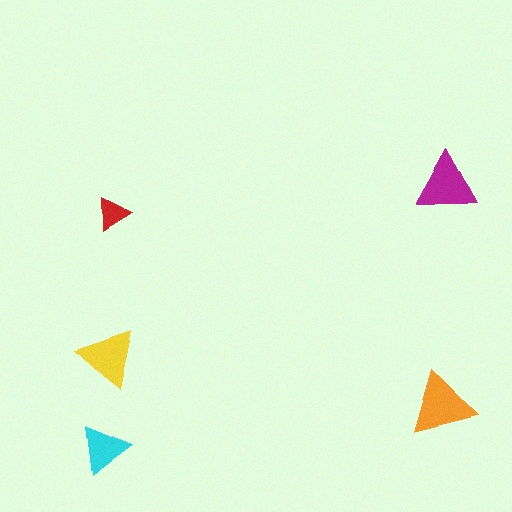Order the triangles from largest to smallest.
the orange one, the magenta one, the yellow one, the cyan one, the red one.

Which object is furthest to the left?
The cyan triangle is leftmost.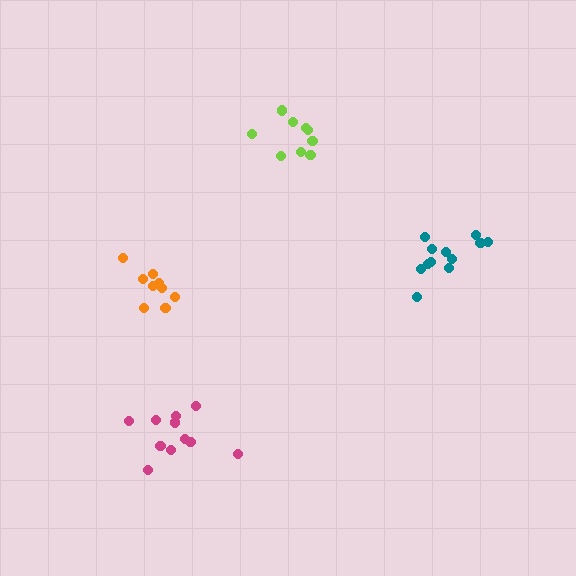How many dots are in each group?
Group 1: 9 dots, Group 2: 11 dots, Group 3: 9 dots, Group 4: 12 dots (41 total).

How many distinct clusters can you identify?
There are 4 distinct clusters.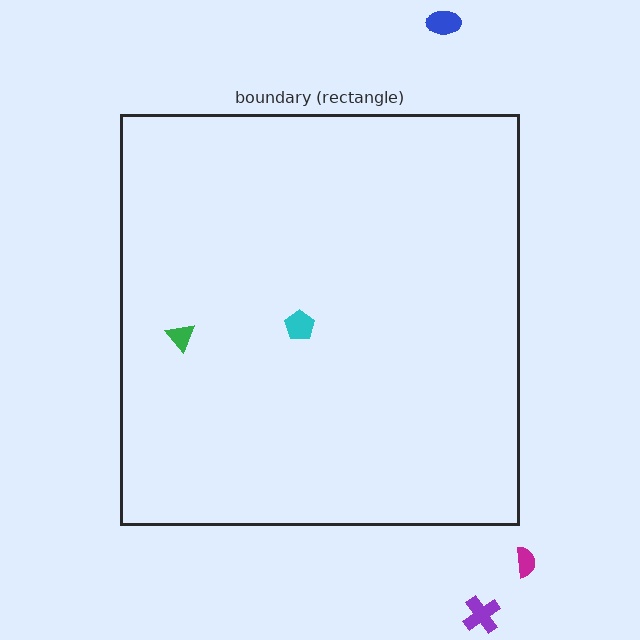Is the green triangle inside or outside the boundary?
Inside.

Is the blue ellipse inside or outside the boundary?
Outside.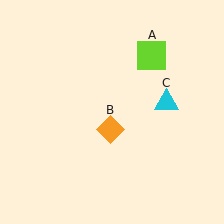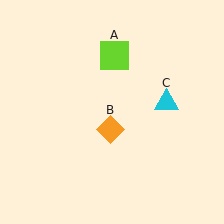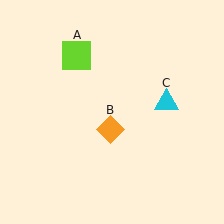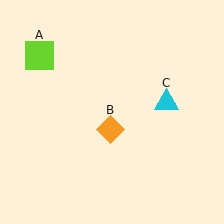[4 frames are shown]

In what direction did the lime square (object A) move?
The lime square (object A) moved left.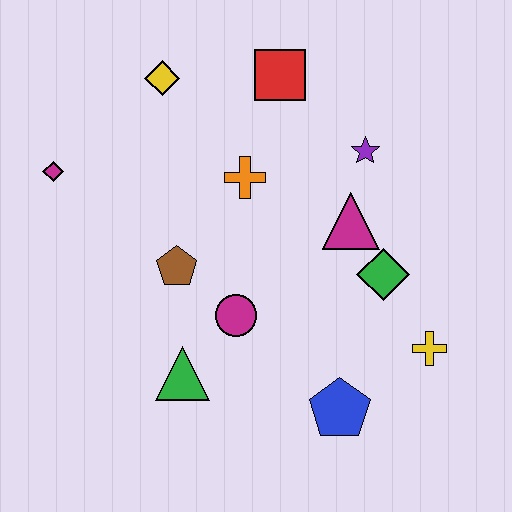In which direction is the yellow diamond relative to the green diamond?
The yellow diamond is to the left of the green diamond.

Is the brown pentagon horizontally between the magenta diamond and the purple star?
Yes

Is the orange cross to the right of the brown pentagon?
Yes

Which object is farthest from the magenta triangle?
The magenta diamond is farthest from the magenta triangle.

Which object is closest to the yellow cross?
The green diamond is closest to the yellow cross.